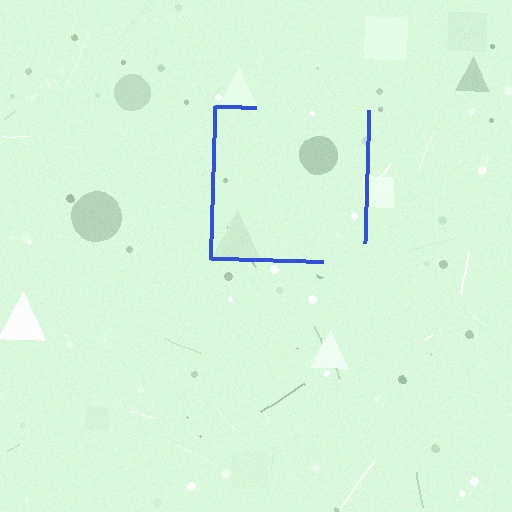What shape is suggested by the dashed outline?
The dashed outline suggests a square.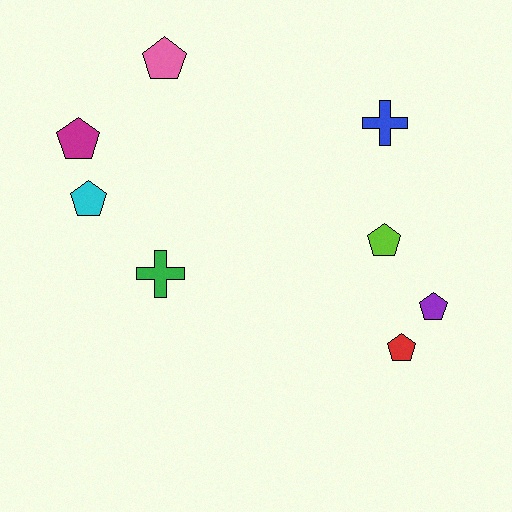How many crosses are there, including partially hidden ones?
There are 2 crosses.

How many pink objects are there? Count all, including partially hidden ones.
There is 1 pink object.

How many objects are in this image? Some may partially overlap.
There are 8 objects.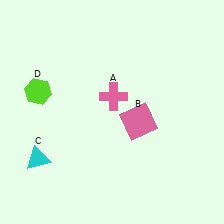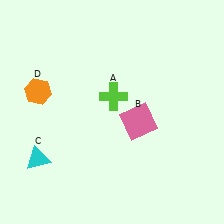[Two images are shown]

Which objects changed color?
A changed from pink to lime. D changed from lime to orange.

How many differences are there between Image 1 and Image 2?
There are 2 differences between the two images.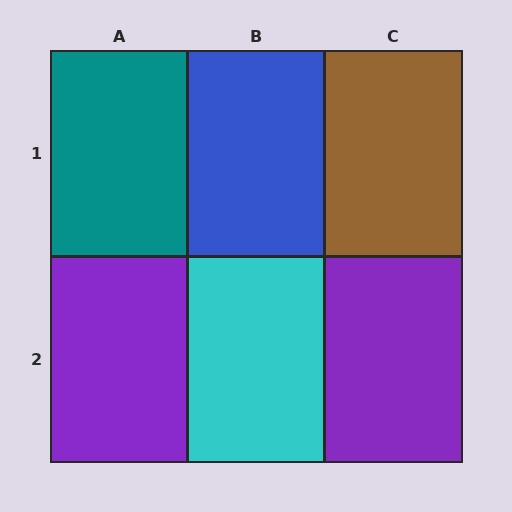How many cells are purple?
2 cells are purple.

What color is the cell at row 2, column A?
Purple.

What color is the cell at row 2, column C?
Purple.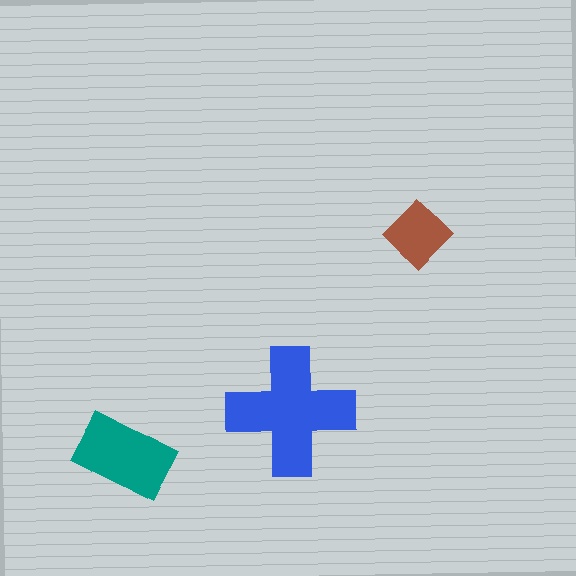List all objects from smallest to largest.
The brown diamond, the teal rectangle, the blue cross.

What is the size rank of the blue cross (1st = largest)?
1st.